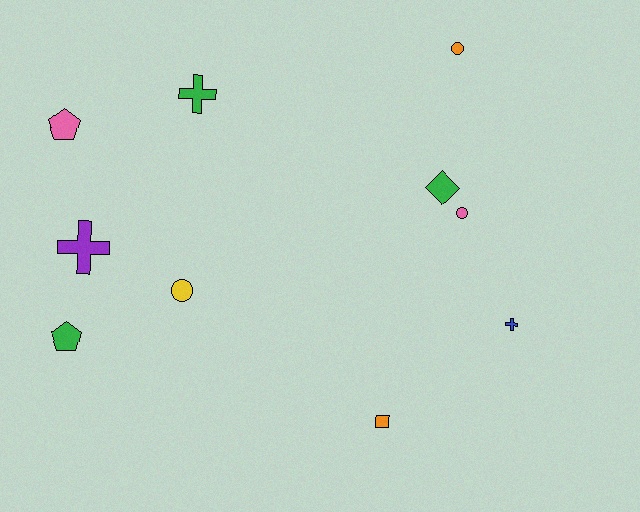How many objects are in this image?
There are 10 objects.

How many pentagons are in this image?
There are 2 pentagons.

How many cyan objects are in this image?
There are no cyan objects.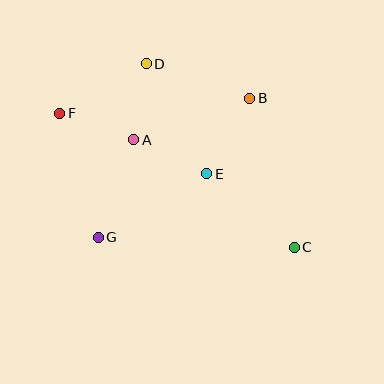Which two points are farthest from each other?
Points C and F are farthest from each other.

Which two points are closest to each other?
Points A and D are closest to each other.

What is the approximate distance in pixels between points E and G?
The distance between E and G is approximately 126 pixels.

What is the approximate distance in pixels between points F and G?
The distance between F and G is approximately 130 pixels.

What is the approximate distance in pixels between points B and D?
The distance between B and D is approximately 109 pixels.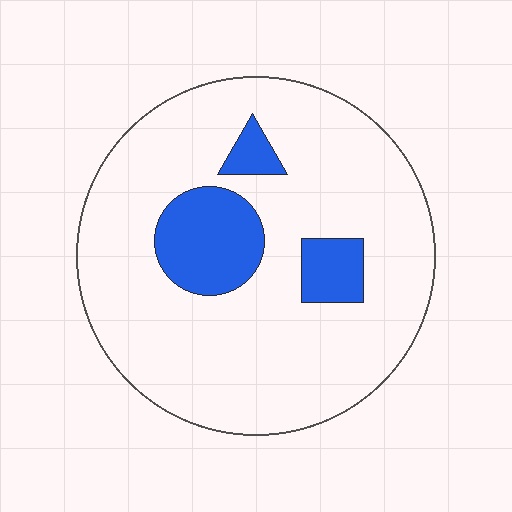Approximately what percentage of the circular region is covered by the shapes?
Approximately 15%.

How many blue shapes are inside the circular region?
3.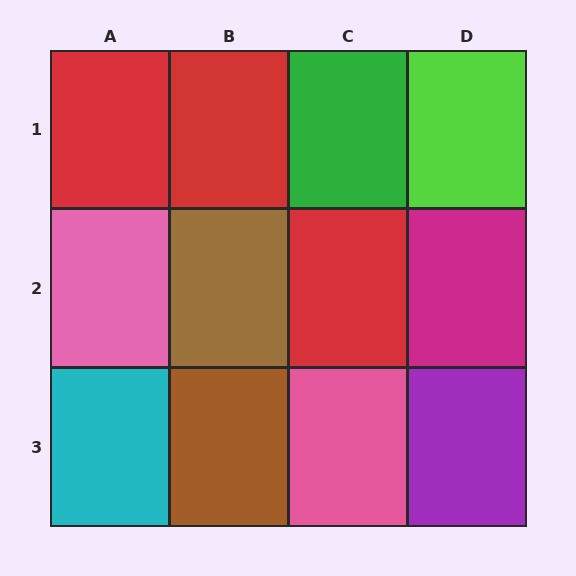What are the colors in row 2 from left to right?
Pink, brown, red, magenta.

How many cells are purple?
1 cell is purple.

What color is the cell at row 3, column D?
Purple.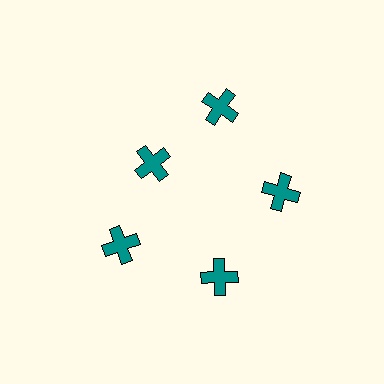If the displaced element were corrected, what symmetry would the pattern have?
It would have 5-fold rotational symmetry — the pattern would map onto itself every 72 degrees.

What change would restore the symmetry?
The symmetry would be restored by moving it outward, back onto the ring so that all 5 crosses sit at equal angles and equal distance from the center.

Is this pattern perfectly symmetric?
No. The 5 teal crosses are arranged in a ring, but one element near the 10 o'clock position is pulled inward toward the center, breaking the 5-fold rotational symmetry.